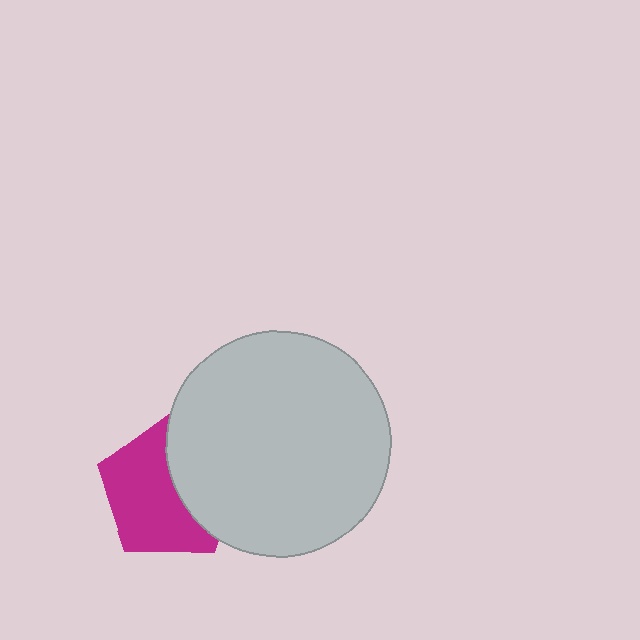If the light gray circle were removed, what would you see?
You would see the complete magenta pentagon.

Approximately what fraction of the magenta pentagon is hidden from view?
Roughly 40% of the magenta pentagon is hidden behind the light gray circle.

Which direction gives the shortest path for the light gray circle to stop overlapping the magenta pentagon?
Moving right gives the shortest separation.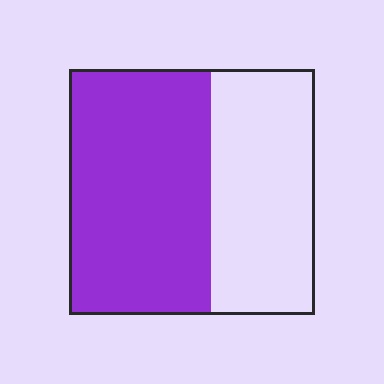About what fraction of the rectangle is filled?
About three fifths (3/5).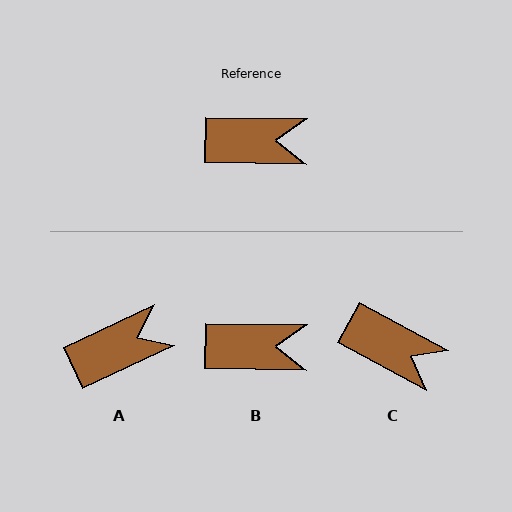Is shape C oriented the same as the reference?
No, it is off by about 28 degrees.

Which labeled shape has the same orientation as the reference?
B.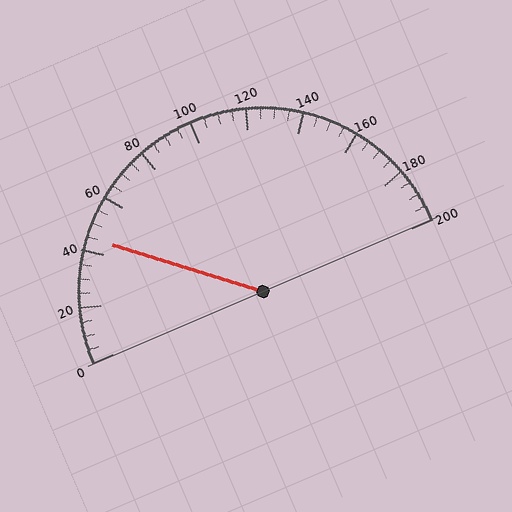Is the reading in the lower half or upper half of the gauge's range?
The reading is in the lower half of the range (0 to 200).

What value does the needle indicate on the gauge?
The needle indicates approximately 45.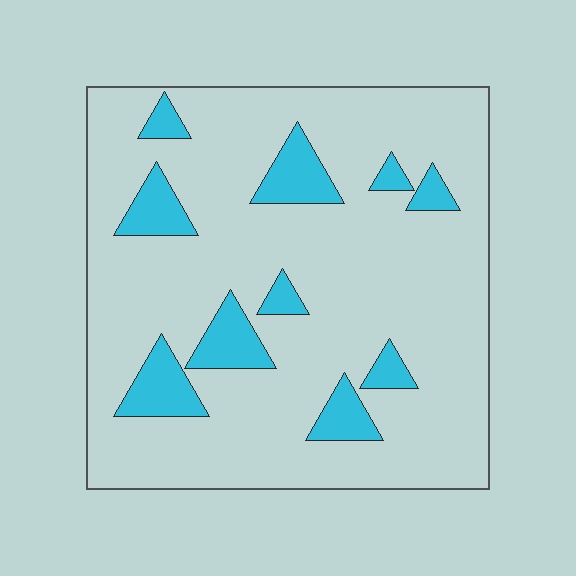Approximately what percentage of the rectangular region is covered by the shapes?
Approximately 15%.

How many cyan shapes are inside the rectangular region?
10.